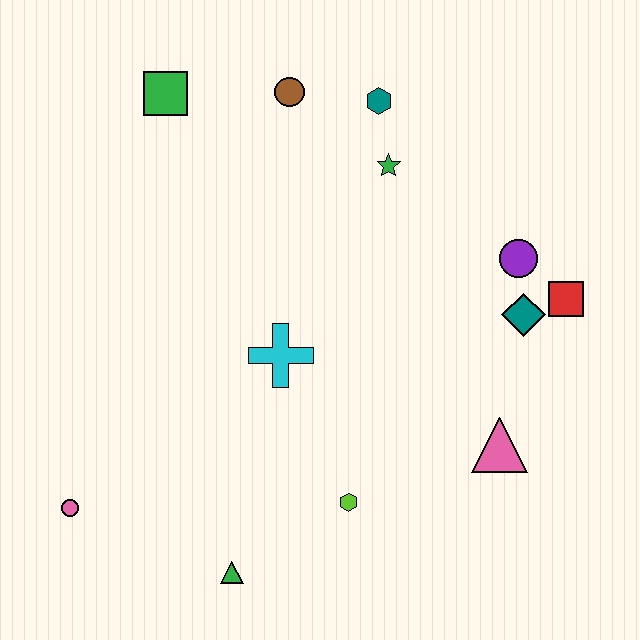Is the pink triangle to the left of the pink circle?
No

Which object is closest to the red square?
The teal diamond is closest to the red square.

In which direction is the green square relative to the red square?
The green square is to the left of the red square.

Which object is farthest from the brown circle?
The green triangle is farthest from the brown circle.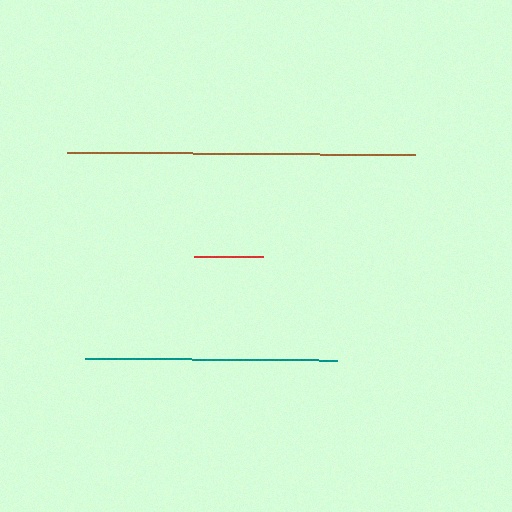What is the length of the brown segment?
The brown segment is approximately 347 pixels long.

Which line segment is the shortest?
The red line is the shortest at approximately 69 pixels.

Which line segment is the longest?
The brown line is the longest at approximately 347 pixels.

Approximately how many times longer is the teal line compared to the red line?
The teal line is approximately 3.7 times the length of the red line.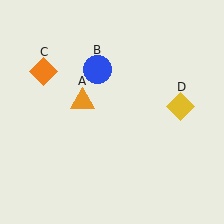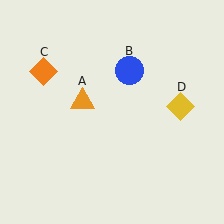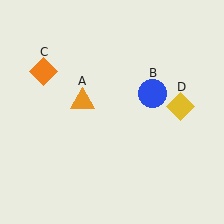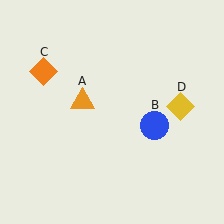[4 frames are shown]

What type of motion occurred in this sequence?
The blue circle (object B) rotated clockwise around the center of the scene.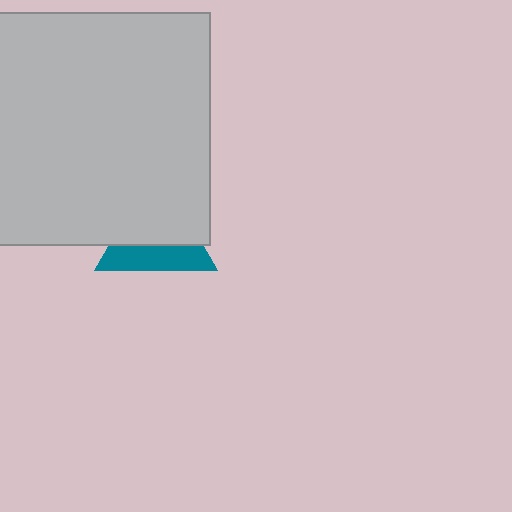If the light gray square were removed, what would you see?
You would see the complete teal triangle.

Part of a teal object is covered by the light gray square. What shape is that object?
It is a triangle.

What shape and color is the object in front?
The object in front is a light gray square.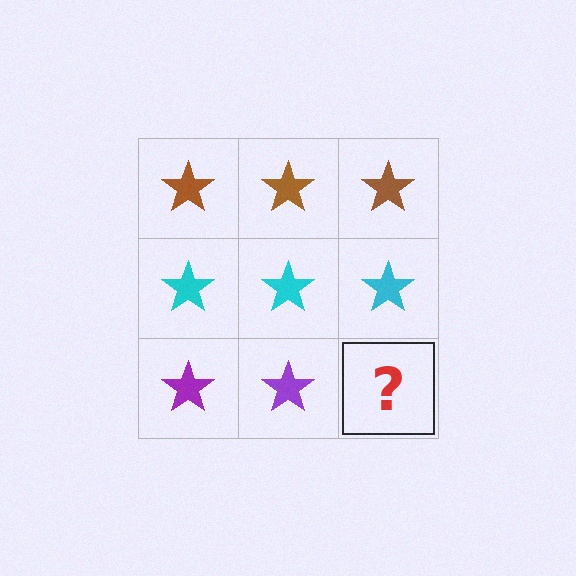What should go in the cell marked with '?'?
The missing cell should contain a purple star.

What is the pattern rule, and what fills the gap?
The rule is that each row has a consistent color. The gap should be filled with a purple star.